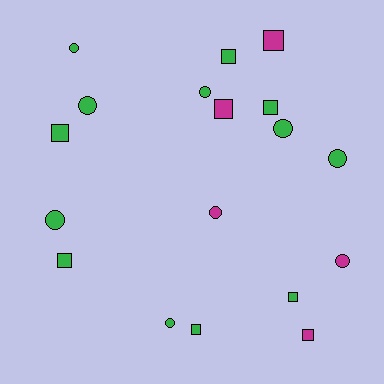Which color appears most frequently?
Green, with 13 objects.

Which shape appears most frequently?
Circle, with 9 objects.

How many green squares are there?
There are 6 green squares.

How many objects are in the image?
There are 18 objects.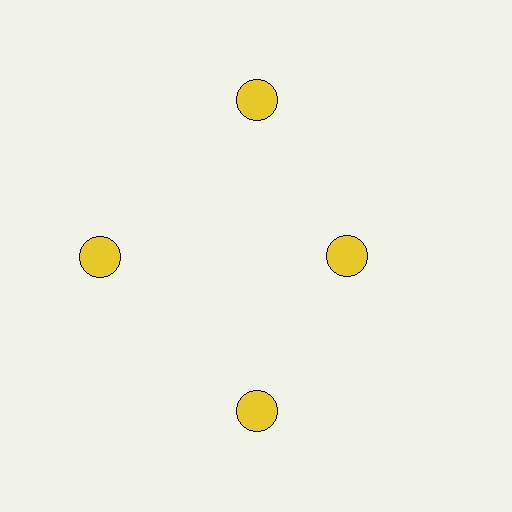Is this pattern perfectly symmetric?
No. The 4 yellow circles are arranged in a ring, but one element near the 3 o'clock position is pulled inward toward the center, breaking the 4-fold rotational symmetry.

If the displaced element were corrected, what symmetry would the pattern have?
It would have 4-fold rotational symmetry — the pattern would map onto itself every 90 degrees.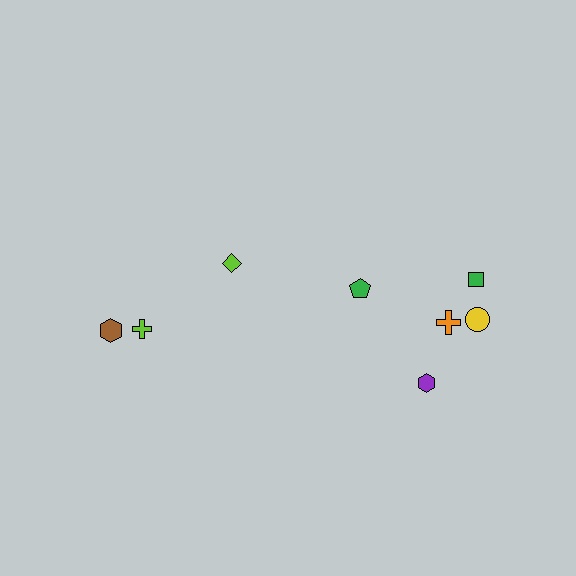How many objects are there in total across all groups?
There are 8 objects.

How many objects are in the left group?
There are 3 objects.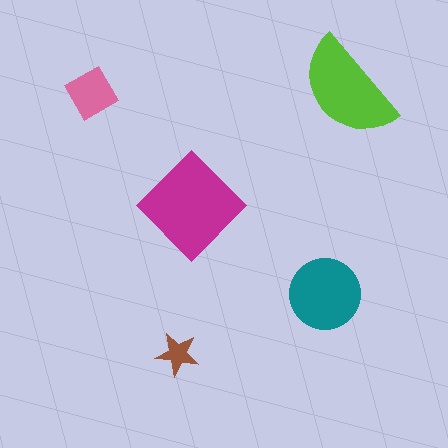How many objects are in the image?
There are 5 objects in the image.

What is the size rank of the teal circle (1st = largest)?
3rd.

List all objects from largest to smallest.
The magenta diamond, the lime semicircle, the teal circle, the pink diamond, the brown star.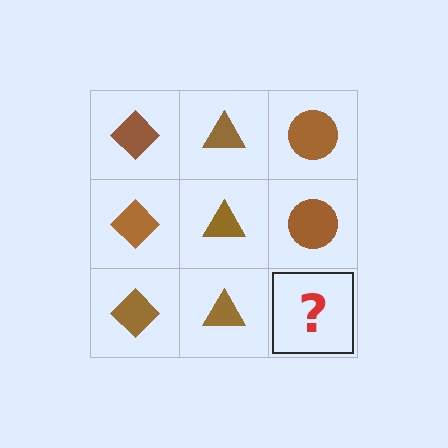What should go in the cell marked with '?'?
The missing cell should contain a brown circle.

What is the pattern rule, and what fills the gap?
The rule is that each column has a consistent shape. The gap should be filled with a brown circle.